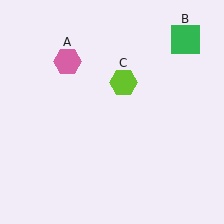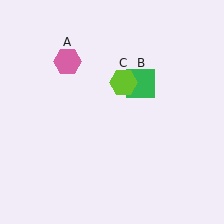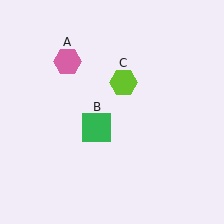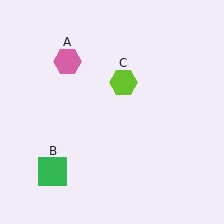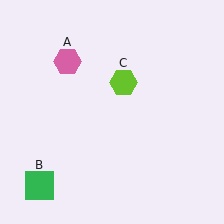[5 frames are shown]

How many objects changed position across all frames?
1 object changed position: green square (object B).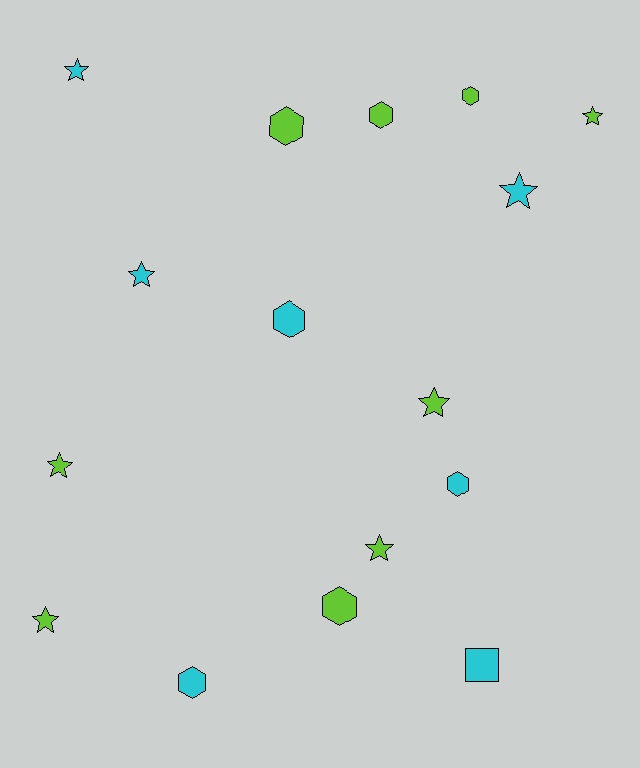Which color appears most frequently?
Lime, with 9 objects.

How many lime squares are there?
There are no lime squares.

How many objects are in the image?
There are 16 objects.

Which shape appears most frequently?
Star, with 8 objects.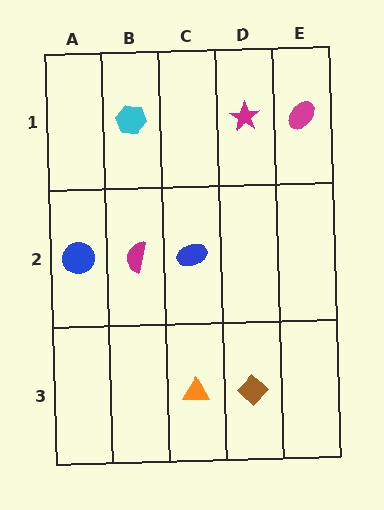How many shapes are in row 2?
3 shapes.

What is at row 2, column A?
A blue circle.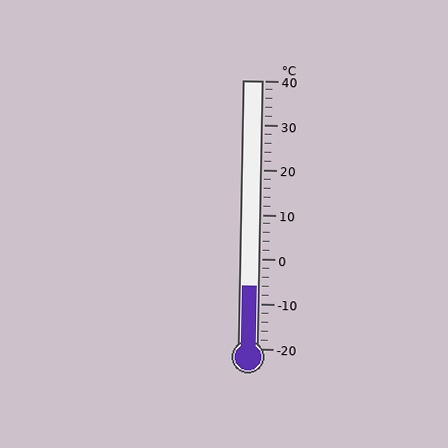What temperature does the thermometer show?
The thermometer shows approximately -6°C.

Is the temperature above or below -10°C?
The temperature is above -10°C.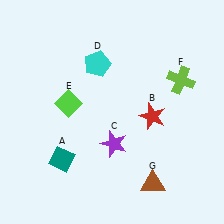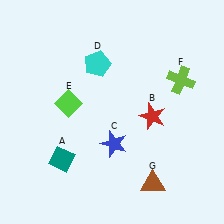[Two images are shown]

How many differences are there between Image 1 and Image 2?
There is 1 difference between the two images.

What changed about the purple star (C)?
In Image 1, C is purple. In Image 2, it changed to blue.